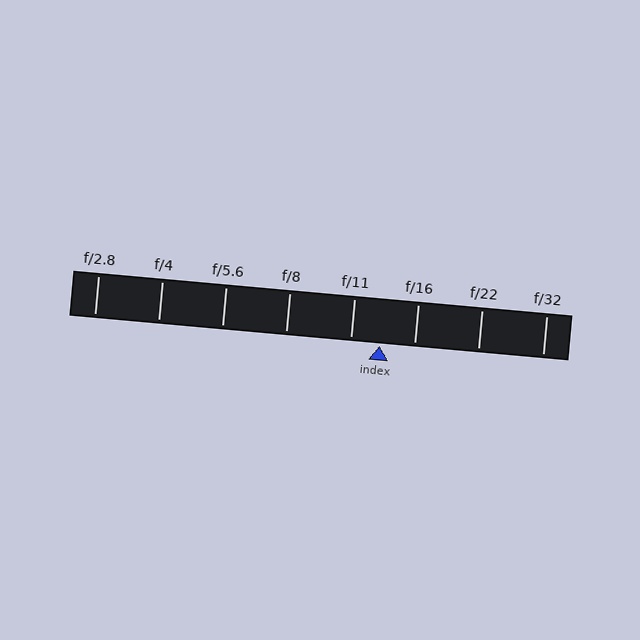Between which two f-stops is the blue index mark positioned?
The index mark is between f/11 and f/16.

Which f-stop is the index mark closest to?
The index mark is closest to f/11.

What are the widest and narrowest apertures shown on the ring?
The widest aperture shown is f/2.8 and the narrowest is f/32.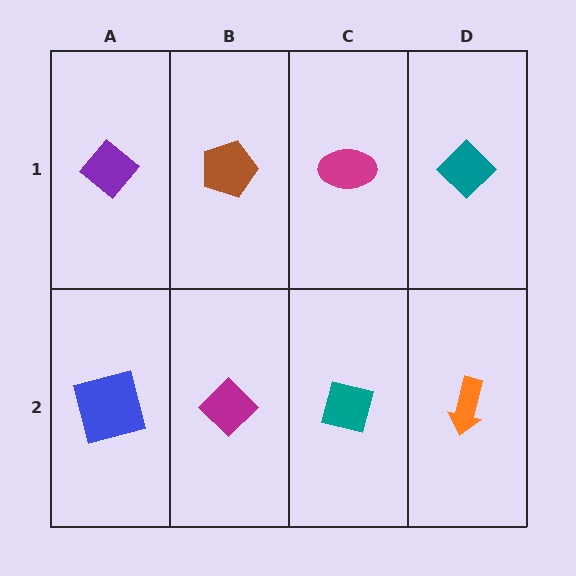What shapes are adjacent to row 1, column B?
A magenta diamond (row 2, column B), a purple diamond (row 1, column A), a magenta ellipse (row 1, column C).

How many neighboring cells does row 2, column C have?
3.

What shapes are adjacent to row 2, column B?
A brown pentagon (row 1, column B), a blue square (row 2, column A), a teal square (row 2, column C).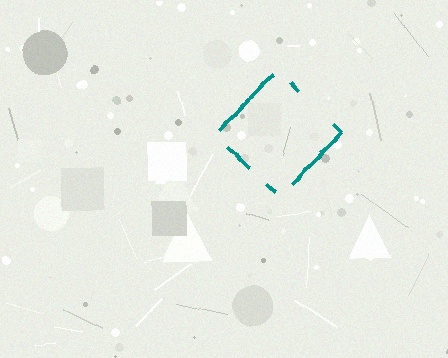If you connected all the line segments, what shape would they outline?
They would outline a diamond.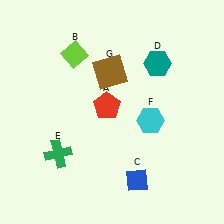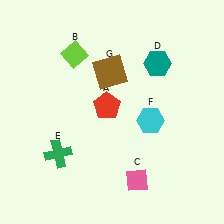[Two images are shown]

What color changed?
The diamond (C) changed from blue in Image 1 to pink in Image 2.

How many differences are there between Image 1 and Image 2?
There is 1 difference between the two images.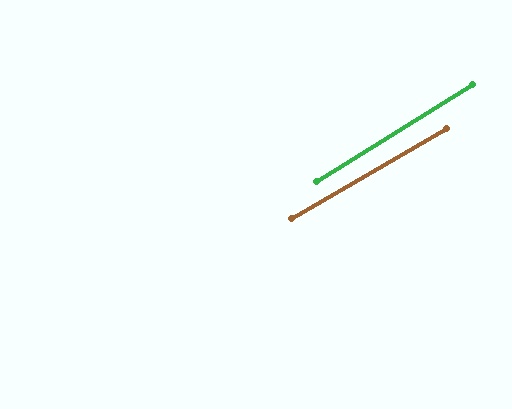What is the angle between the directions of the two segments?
Approximately 2 degrees.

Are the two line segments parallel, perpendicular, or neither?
Parallel — their directions differ by only 1.8°.